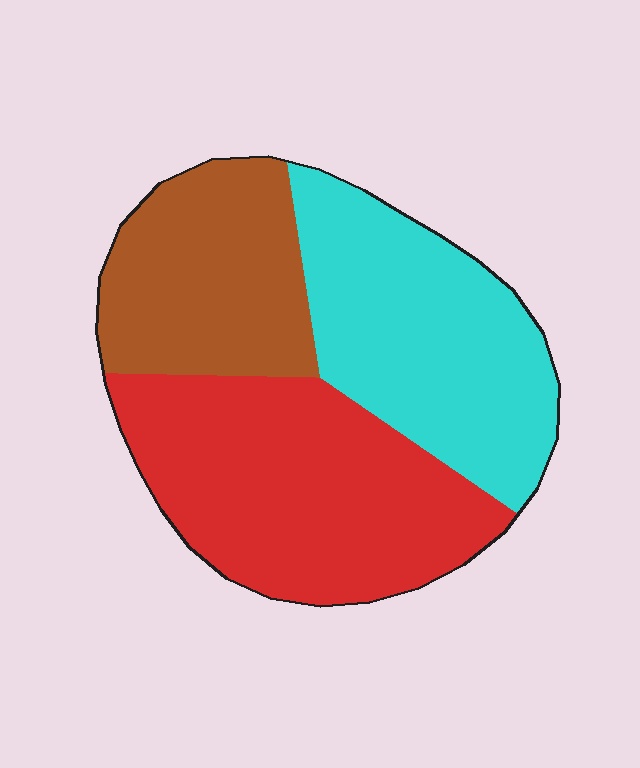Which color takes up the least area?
Brown, at roughly 25%.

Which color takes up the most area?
Red, at roughly 40%.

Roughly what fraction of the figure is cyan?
Cyan covers 34% of the figure.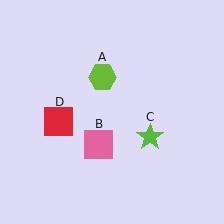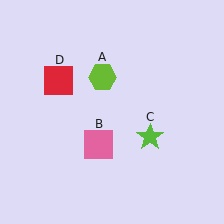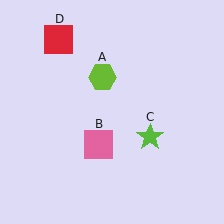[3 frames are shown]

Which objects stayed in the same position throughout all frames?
Lime hexagon (object A) and pink square (object B) and lime star (object C) remained stationary.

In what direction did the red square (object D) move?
The red square (object D) moved up.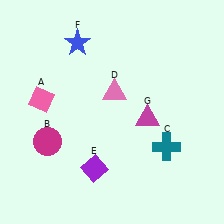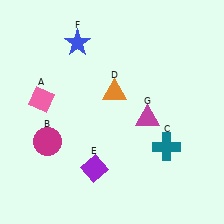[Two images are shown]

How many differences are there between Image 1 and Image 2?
There is 1 difference between the two images.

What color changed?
The triangle (D) changed from pink in Image 1 to orange in Image 2.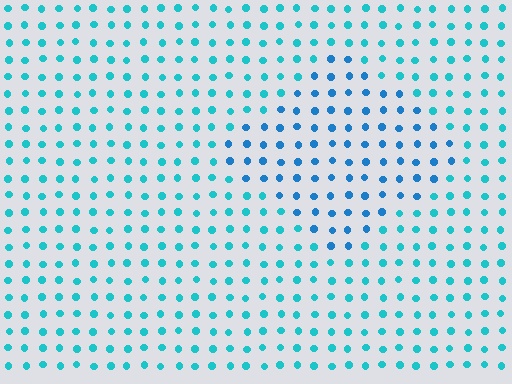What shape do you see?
I see a diamond.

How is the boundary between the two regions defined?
The boundary is defined purely by a slight shift in hue (about 26 degrees). Spacing, size, and orientation are identical on both sides.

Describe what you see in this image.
The image is filled with small cyan elements in a uniform arrangement. A diamond-shaped region is visible where the elements are tinted to a slightly different hue, forming a subtle color boundary.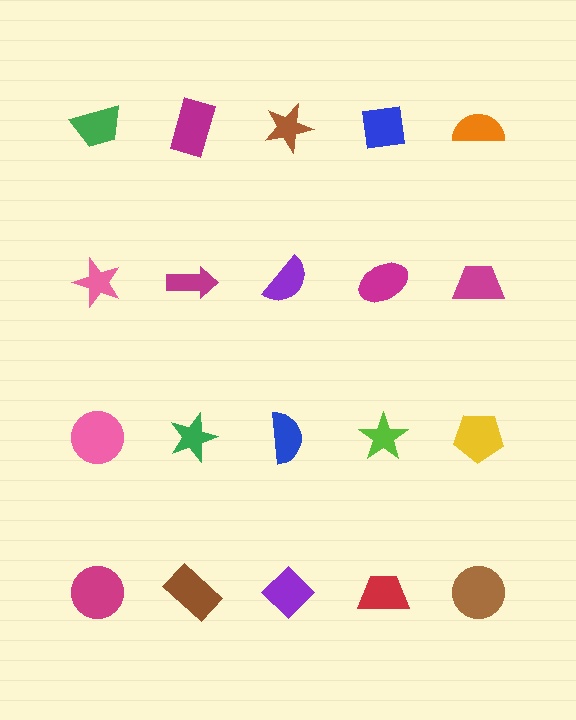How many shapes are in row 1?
5 shapes.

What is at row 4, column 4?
A red trapezoid.